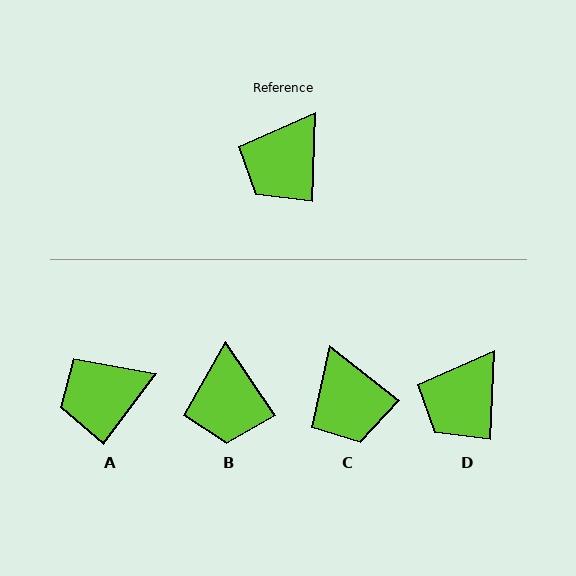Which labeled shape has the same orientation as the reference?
D.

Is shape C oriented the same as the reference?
No, it is off by about 53 degrees.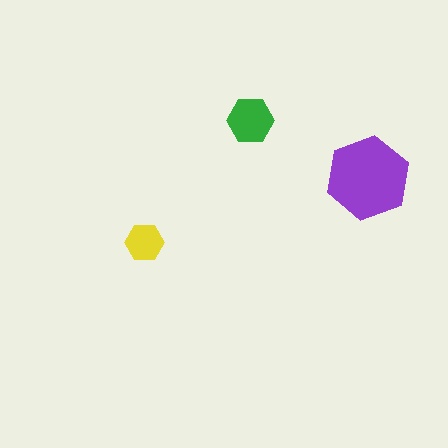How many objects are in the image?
There are 3 objects in the image.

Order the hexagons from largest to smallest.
the purple one, the green one, the yellow one.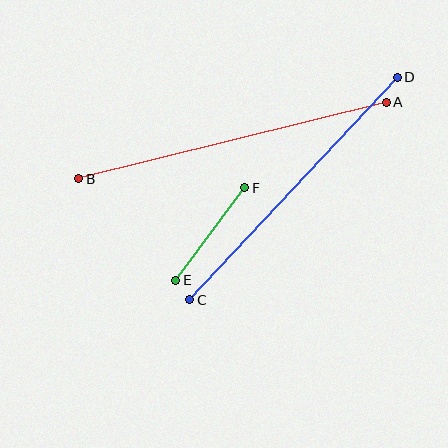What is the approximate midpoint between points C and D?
The midpoint is at approximately (294, 189) pixels.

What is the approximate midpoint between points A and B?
The midpoint is at approximately (232, 140) pixels.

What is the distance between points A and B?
The distance is approximately 317 pixels.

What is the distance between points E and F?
The distance is approximately 115 pixels.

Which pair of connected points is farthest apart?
Points A and B are farthest apart.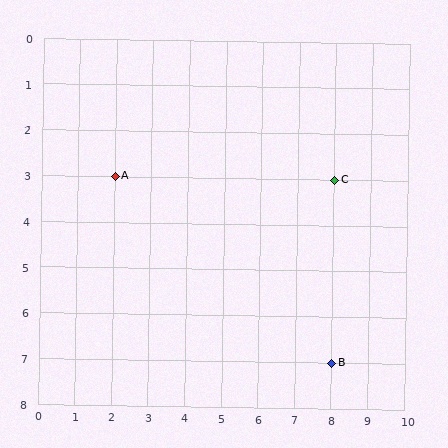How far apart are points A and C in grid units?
Points A and C are 6 columns apart.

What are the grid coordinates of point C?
Point C is at grid coordinates (8, 3).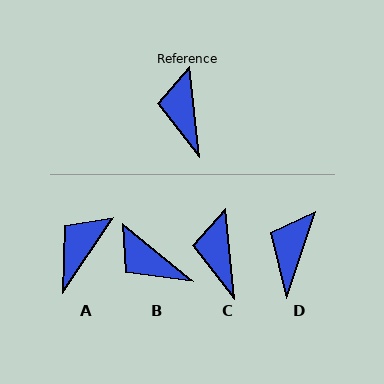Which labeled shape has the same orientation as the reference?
C.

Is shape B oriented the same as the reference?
No, it is off by about 44 degrees.